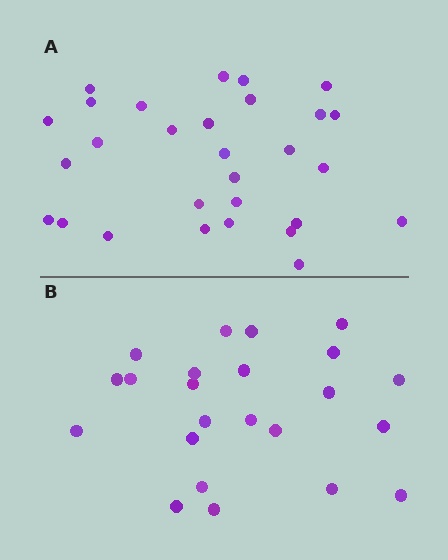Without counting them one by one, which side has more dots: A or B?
Region A (the top region) has more dots.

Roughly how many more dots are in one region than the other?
Region A has about 6 more dots than region B.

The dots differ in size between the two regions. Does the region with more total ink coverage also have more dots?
No. Region B has more total ink coverage because its dots are larger, but region A actually contains more individual dots. Total area can be misleading — the number of items is what matters here.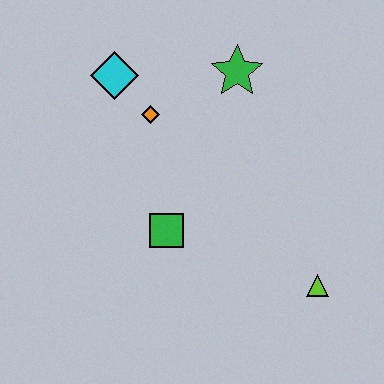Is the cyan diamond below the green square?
No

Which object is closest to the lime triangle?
The green square is closest to the lime triangle.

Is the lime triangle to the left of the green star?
No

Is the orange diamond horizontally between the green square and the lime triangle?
No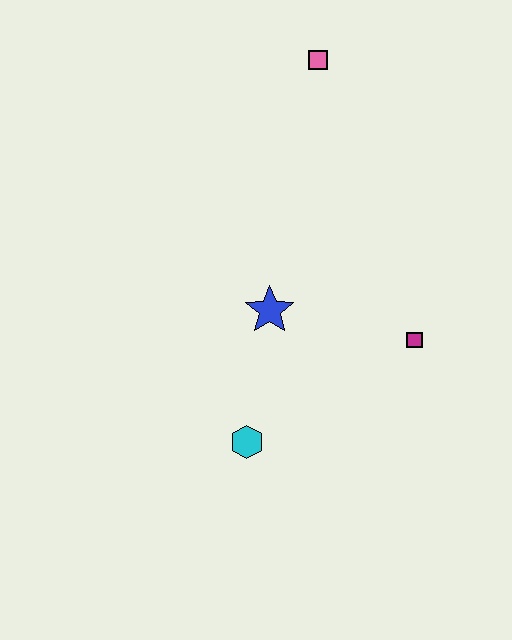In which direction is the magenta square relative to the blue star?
The magenta square is to the right of the blue star.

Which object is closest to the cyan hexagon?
The blue star is closest to the cyan hexagon.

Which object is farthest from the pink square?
The cyan hexagon is farthest from the pink square.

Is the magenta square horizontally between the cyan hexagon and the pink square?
No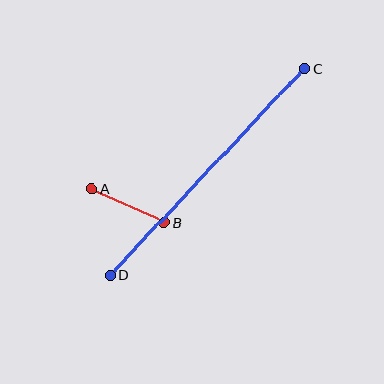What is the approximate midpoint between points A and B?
The midpoint is at approximately (128, 205) pixels.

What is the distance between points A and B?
The distance is approximately 80 pixels.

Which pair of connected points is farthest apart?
Points C and D are farthest apart.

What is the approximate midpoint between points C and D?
The midpoint is at approximately (207, 172) pixels.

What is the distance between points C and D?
The distance is approximately 284 pixels.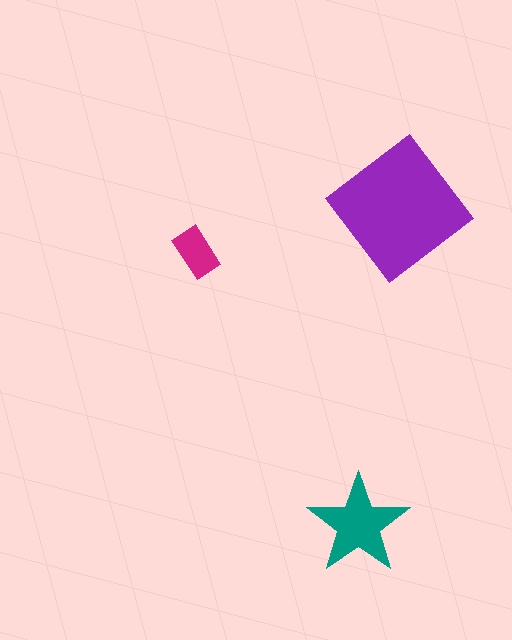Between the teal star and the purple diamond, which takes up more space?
The purple diamond.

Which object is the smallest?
The magenta rectangle.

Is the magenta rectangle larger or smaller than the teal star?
Smaller.